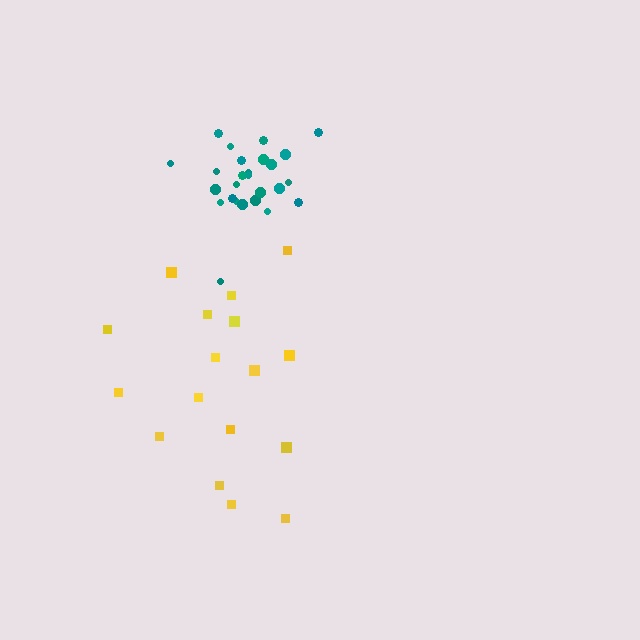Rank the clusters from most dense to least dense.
teal, yellow.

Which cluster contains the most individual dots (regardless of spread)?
Teal (26).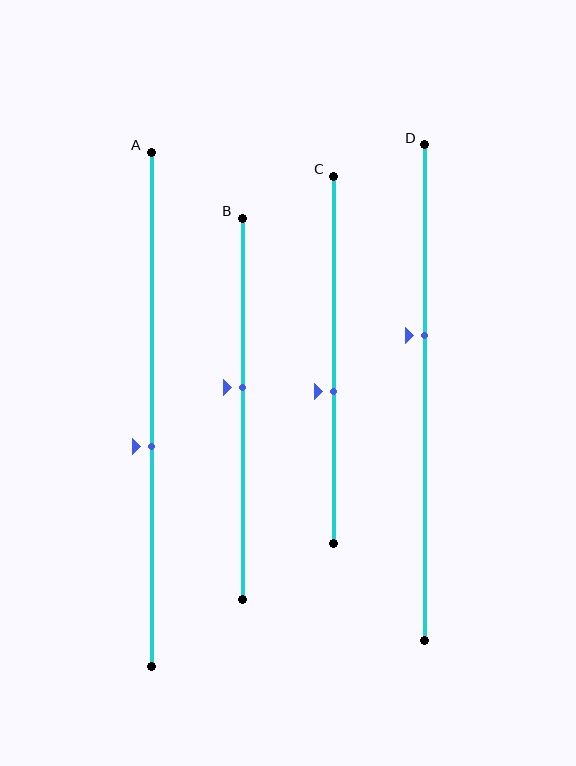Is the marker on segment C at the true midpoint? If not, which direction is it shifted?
No, the marker on segment C is shifted downward by about 9% of the segment length.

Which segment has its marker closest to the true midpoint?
Segment B has its marker closest to the true midpoint.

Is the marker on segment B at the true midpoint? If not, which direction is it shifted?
No, the marker on segment B is shifted upward by about 5% of the segment length.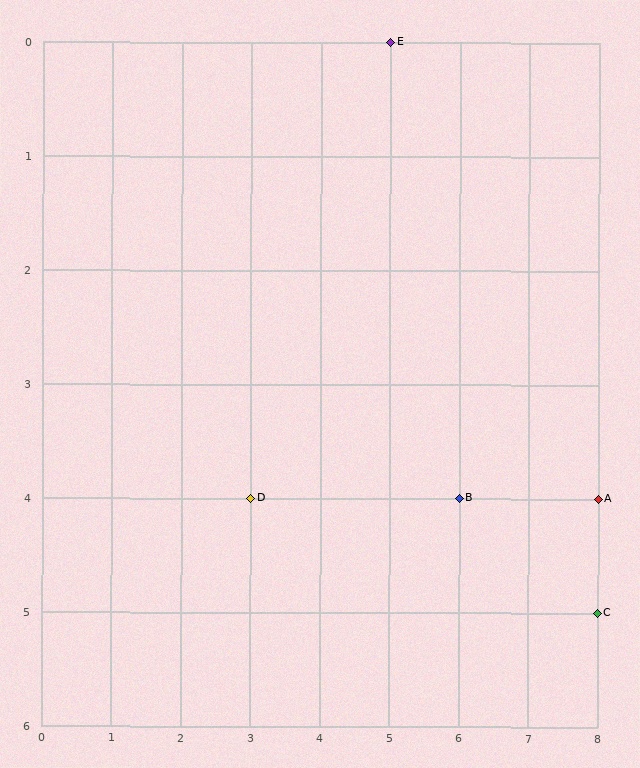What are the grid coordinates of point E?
Point E is at grid coordinates (5, 0).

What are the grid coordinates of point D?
Point D is at grid coordinates (3, 4).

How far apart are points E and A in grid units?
Points E and A are 3 columns and 4 rows apart (about 5.0 grid units diagonally).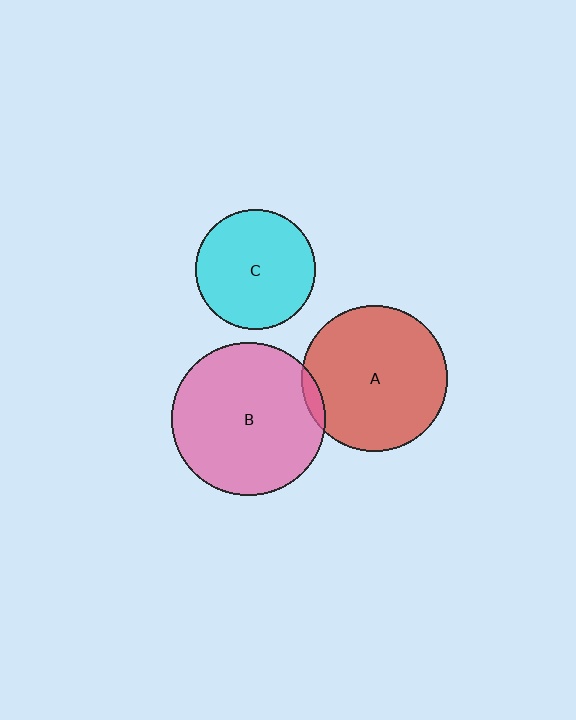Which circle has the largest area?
Circle B (pink).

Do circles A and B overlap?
Yes.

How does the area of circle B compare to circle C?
Approximately 1.6 times.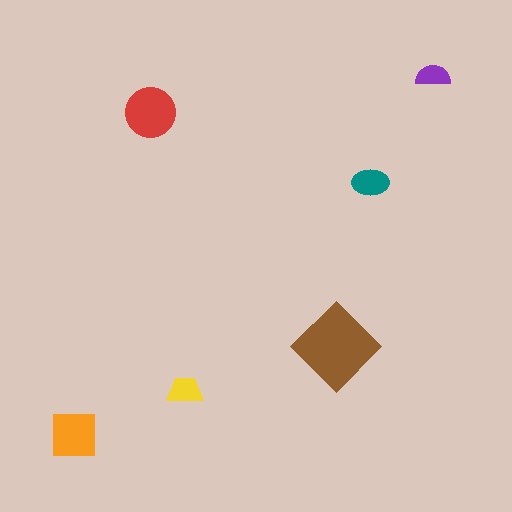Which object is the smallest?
The purple semicircle.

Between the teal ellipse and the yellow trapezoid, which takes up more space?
The teal ellipse.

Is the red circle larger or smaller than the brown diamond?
Smaller.